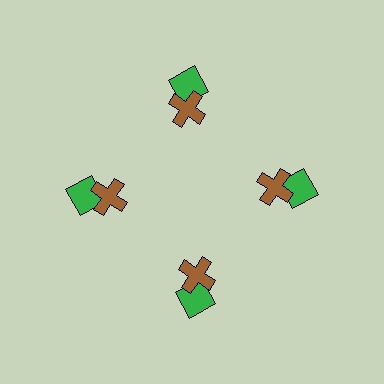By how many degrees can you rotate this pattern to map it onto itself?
The pattern maps onto itself every 90 degrees of rotation.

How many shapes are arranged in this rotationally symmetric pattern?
There are 8 shapes, arranged in 4 groups of 2.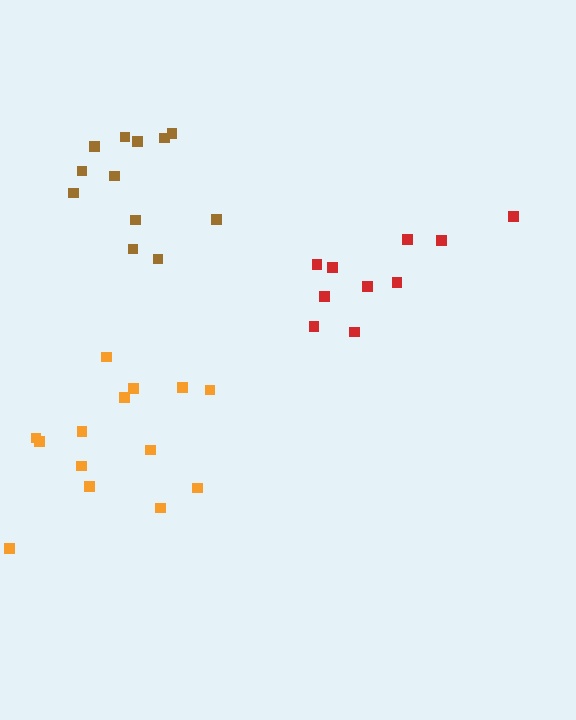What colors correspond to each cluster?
The clusters are colored: brown, red, orange.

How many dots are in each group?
Group 1: 12 dots, Group 2: 10 dots, Group 3: 14 dots (36 total).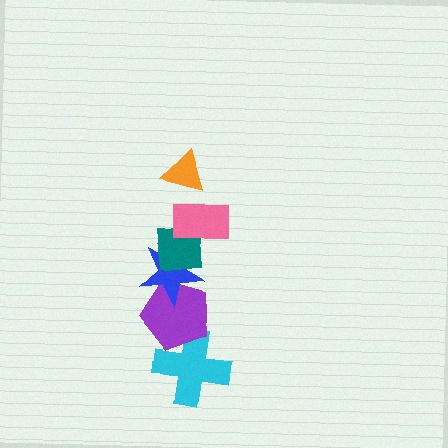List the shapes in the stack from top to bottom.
From top to bottom: the orange triangle, the pink rectangle, the teal square, the blue star, the purple pentagon, the cyan cross.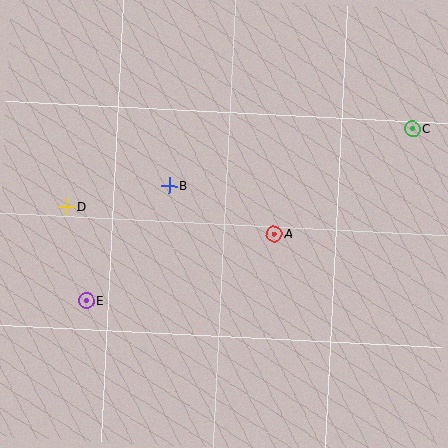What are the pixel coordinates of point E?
Point E is at (86, 301).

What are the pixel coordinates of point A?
Point A is at (274, 234).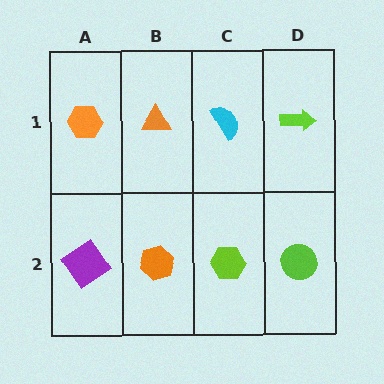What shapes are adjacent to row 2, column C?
A cyan semicircle (row 1, column C), an orange hexagon (row 2, column B), a lime circle (row 2, column D).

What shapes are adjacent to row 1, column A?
A purple diamond (row 2, column A), an orange triangle (row 1, column B).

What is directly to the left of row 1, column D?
A cyan semicircle.